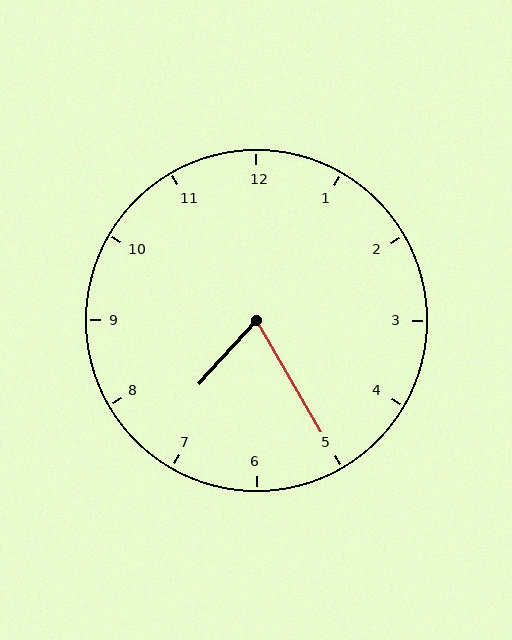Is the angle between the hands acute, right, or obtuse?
It is acute.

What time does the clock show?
7:25.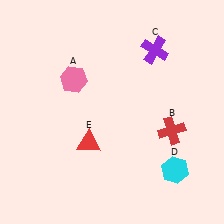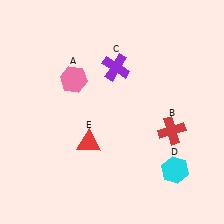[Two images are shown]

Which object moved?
The purple cross (C) moved left.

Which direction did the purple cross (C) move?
The purple cross (C) moved left.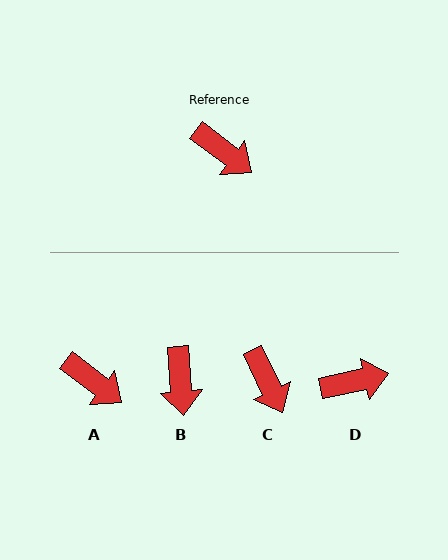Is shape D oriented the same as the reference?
No, it is off by about 50 degrees.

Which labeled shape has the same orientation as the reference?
A.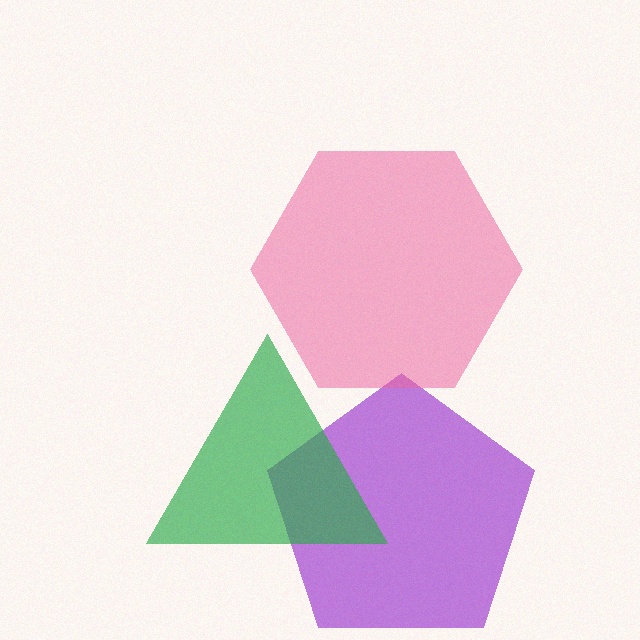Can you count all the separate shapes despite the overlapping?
Yes, there are 3 separate shapes.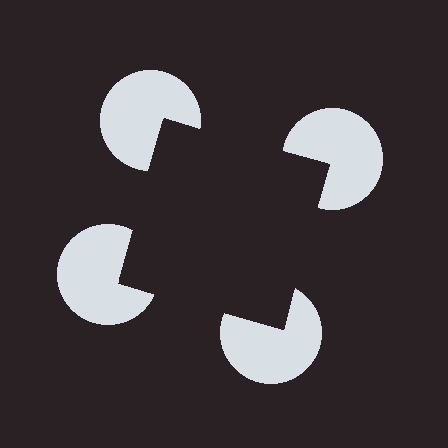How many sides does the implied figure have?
4 sides.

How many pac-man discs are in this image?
There are 4 — one at each vertex of the illusory square.